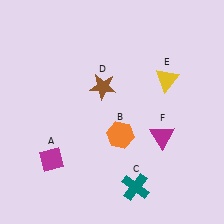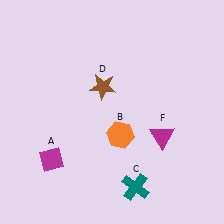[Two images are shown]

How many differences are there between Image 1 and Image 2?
There is 1 difference between the two images.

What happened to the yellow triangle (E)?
The yellow triangle (E) was removed in Image 2. It was in the top-right area of Image 1.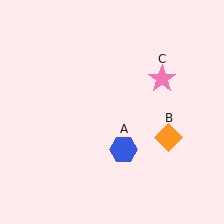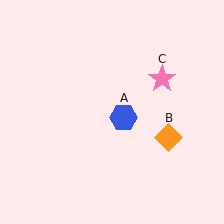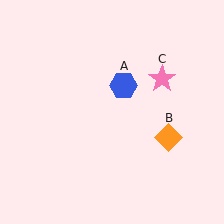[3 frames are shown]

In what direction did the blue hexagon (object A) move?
The blue hexagon (object A) moved up.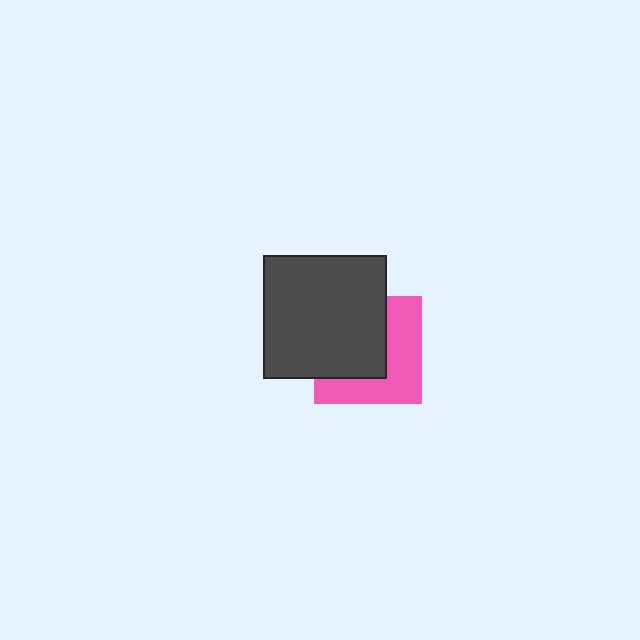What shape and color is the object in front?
The object in front is a dark gray square.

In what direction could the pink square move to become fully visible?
The pink square could move toward the lower-right. That would shift it out from behind the dark gray square entirely.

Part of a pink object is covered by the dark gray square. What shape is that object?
It is a square.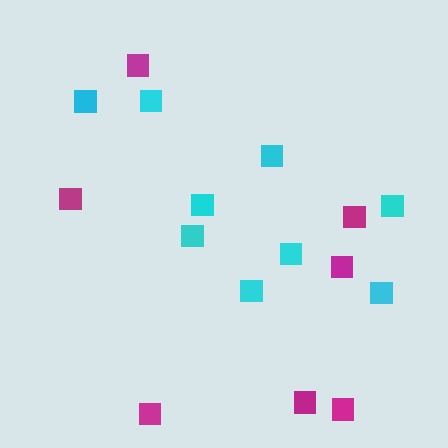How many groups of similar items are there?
There are 2 groups: one group of cyan squares (9) and one group of magenta squares (7).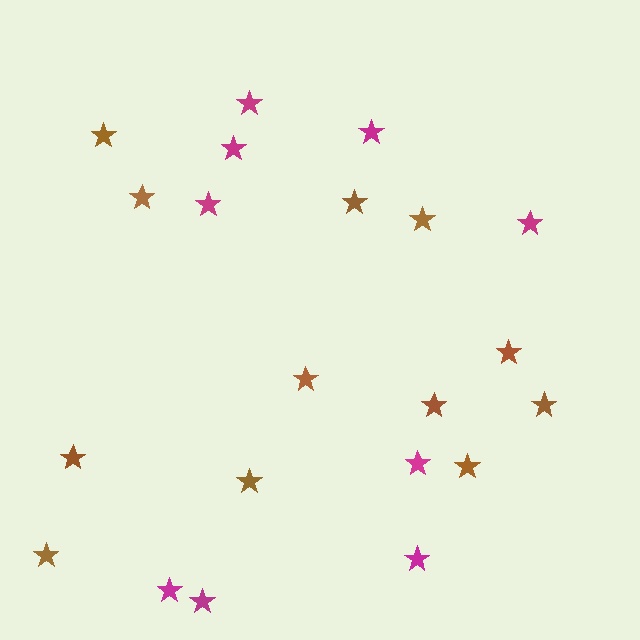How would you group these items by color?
There are 2 groups: one group of brown stars (12) and one group of magenta stars (9).